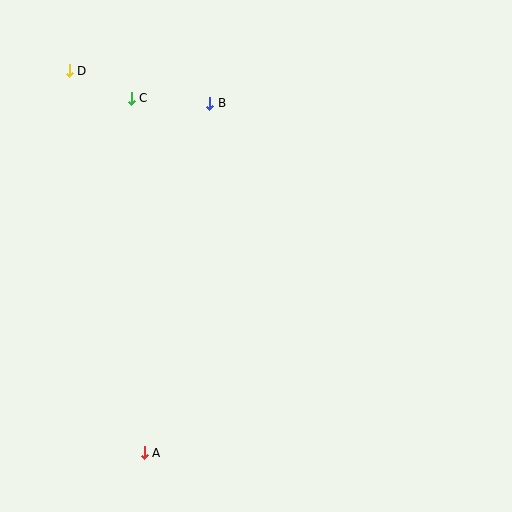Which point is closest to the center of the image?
Point B at (210, 103) is closest to the center.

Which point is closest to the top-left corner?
Point D is closest to the top-left corner.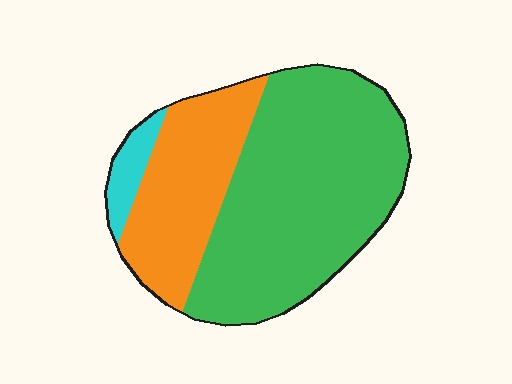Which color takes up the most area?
Green, at roughly 65%.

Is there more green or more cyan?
Green.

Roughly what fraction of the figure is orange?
Orange covers roughly 30% of the figure.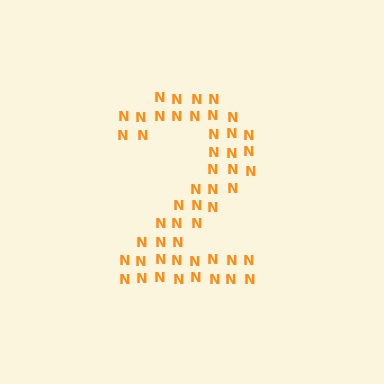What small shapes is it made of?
It is made of small letter N's.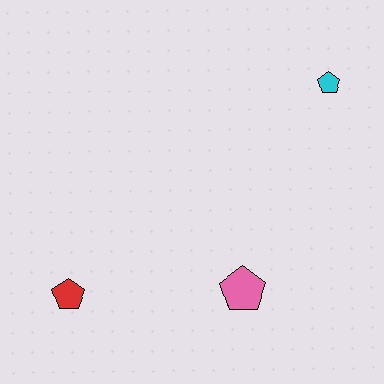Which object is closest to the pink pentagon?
The red pentagon is closest to the pink pentagon.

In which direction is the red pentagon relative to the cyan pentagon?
The red pentagon is to the left of the cyan pentagon.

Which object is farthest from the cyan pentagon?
The red pentagon is farthest from the cyan pentagon.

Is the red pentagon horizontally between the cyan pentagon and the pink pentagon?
No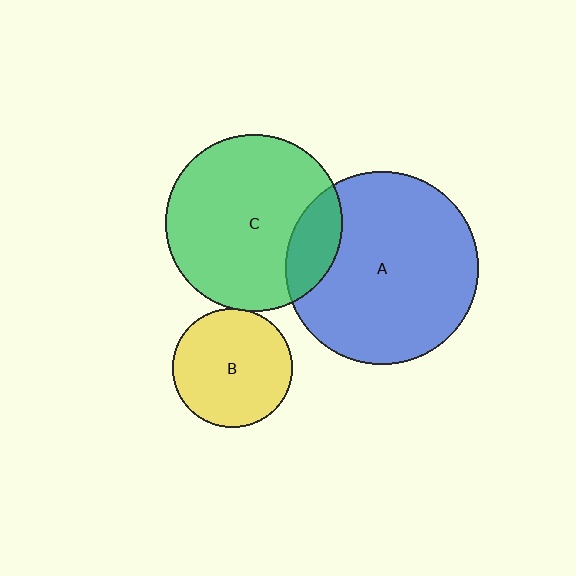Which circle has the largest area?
Circle A (blue).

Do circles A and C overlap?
Yes.